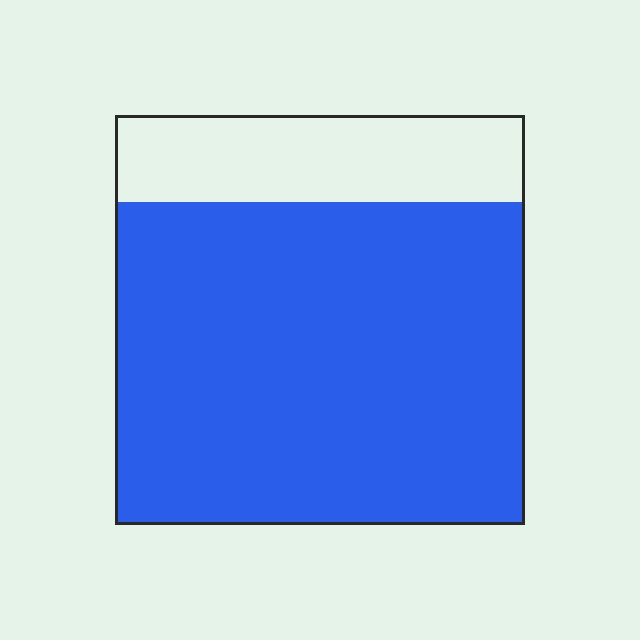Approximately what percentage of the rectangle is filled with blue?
Approximately 80%.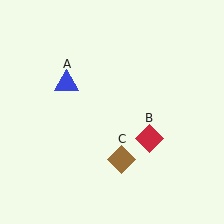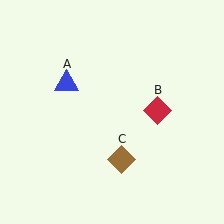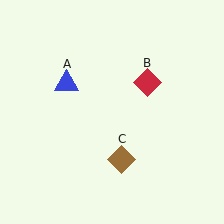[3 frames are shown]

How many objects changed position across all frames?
1 object changed position: red diamond (object B).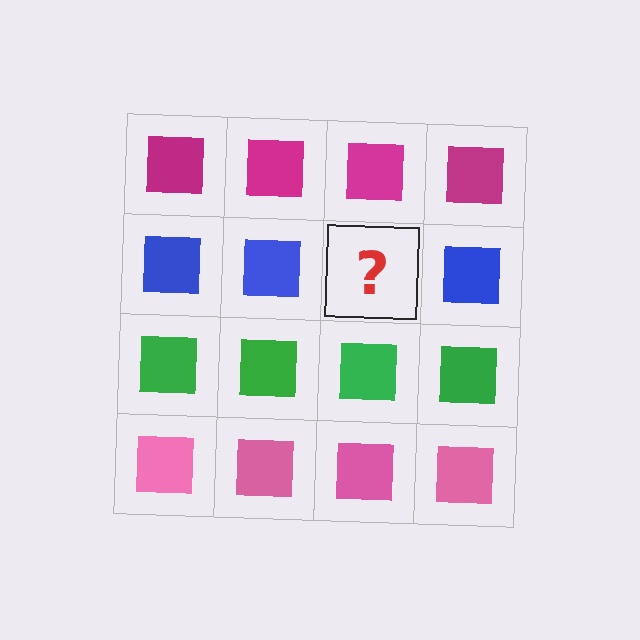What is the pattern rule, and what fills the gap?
The rule is that each row has a consistent color. The gap should be filled with a blue square.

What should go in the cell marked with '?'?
The missing cell should contain a blue square.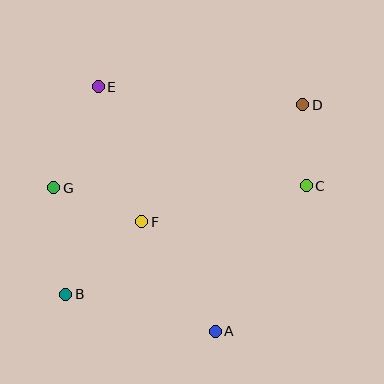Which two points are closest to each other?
Points C and D are closest to each other.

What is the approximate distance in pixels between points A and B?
The distance between A and B is approximately 154 pixels.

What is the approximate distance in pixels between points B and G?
The distance between B and G is approximately 107 pixels.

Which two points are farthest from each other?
Points B and D are farthest from each other.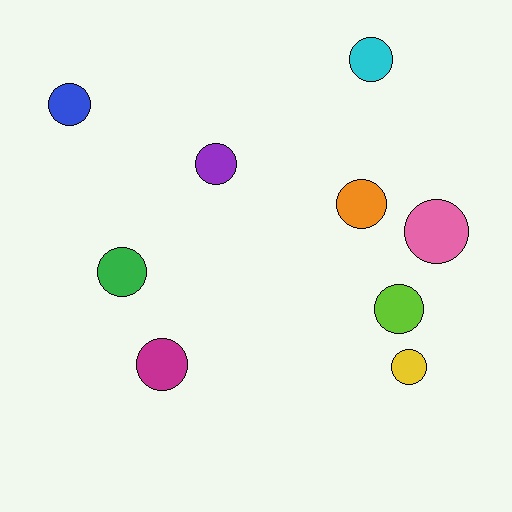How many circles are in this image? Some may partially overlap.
There are 9 circles.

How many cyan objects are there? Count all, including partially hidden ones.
There is 1 cyan object.